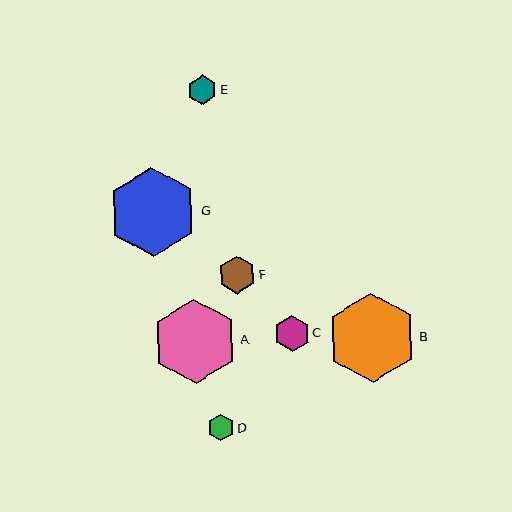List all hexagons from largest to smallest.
From largest to smallest: B, G, A, F, C, E, D.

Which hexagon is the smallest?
Hexagon D is the smallest with a size of approximately 26 pixels.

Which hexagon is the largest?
Hexagon B is the largest with a size of approximately 90 pixels.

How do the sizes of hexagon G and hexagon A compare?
Hexagon G and hexagon A are approximately the same size.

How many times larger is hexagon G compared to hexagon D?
Hexagon G is approximately 3.4 times the size of hexagon D.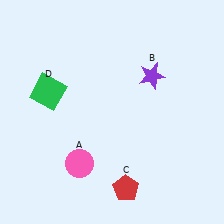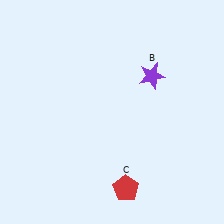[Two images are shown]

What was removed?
The green square (D), the pink circle (A) were removed in Image 2.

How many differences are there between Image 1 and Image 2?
There are 2 differences between the two images.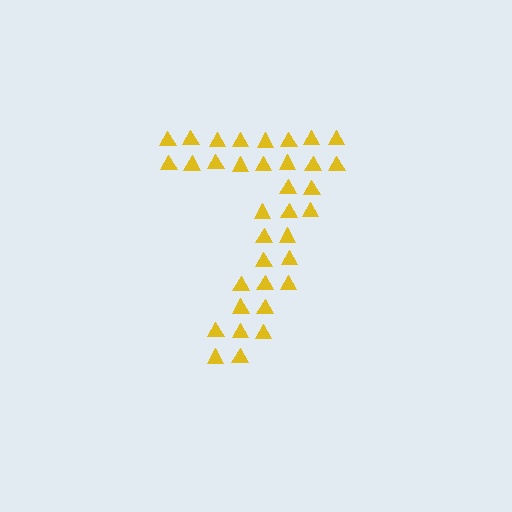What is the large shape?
The large shape is the digit 7.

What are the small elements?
The small elements are triangles.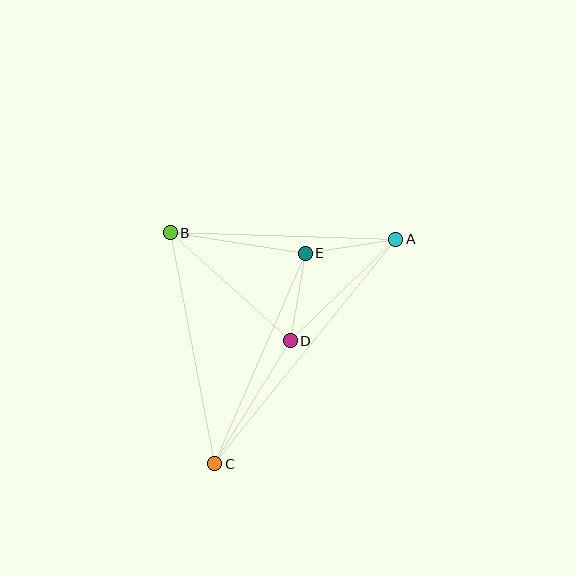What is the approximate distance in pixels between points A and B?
The distance between A and B is approximately 226 pixels.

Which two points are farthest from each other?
Points A and C are farthest from each other.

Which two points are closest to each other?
Points D and E are closest to each other.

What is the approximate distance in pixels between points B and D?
The distance between B and D is approximately 162 pixels.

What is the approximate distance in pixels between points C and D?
The distance between C and D is approximately 144 pixels.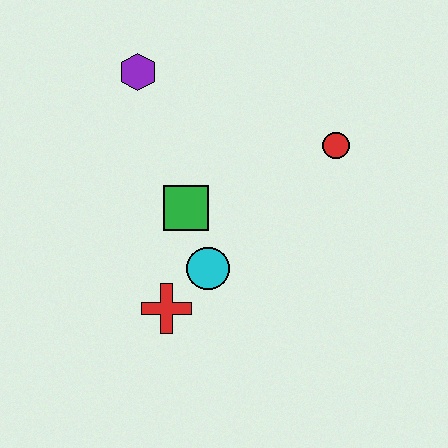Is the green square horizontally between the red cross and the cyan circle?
Yes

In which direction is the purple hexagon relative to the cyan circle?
The purple hexagon is above the cyan circle.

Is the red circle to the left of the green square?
No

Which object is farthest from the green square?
The red circle is farthest from the green square.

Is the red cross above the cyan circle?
No